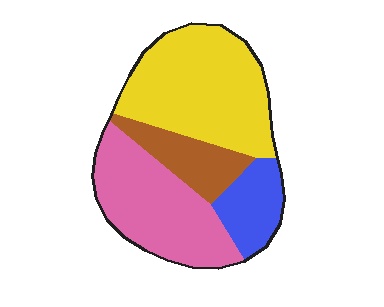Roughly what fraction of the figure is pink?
Pink takes up about one third (1/3) of the figure.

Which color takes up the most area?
Yellow, at roughly 40%.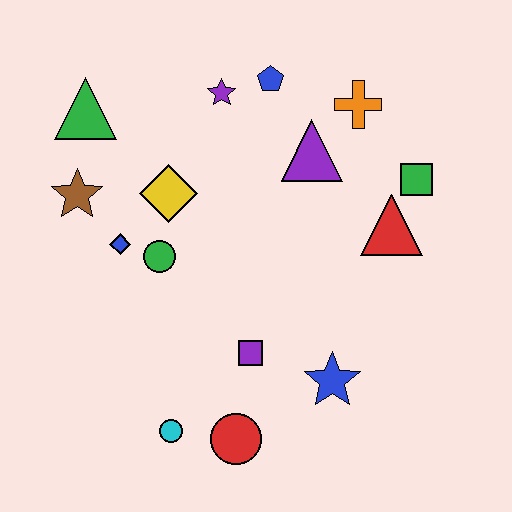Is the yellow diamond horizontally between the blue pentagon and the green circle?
Yes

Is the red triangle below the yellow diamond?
Yes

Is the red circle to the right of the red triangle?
No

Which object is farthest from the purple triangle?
The cyan circle is farthest from the purple triangle.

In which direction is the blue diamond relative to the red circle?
The blue diamond is above the red circle.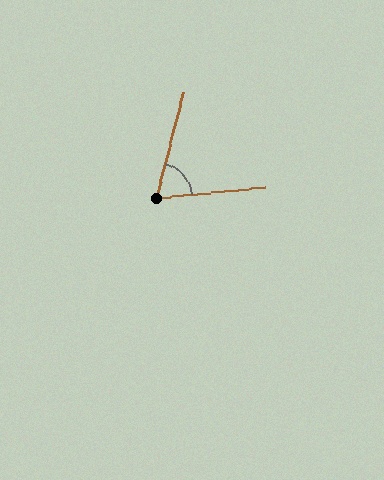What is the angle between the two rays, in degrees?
Approximately 70 degrees.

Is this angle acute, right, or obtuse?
It is acute.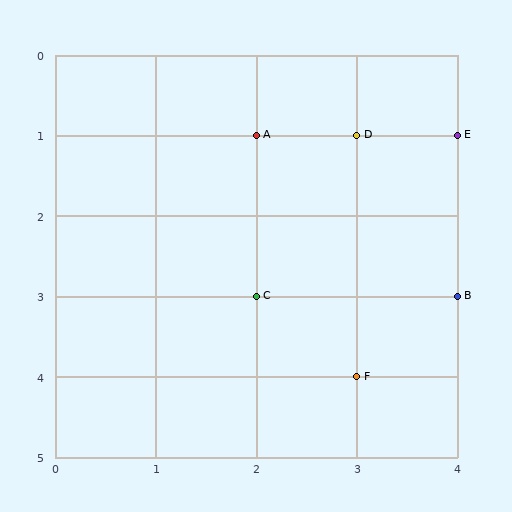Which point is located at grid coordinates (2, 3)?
Point C is at (2, 3).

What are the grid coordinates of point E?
Point E is at grid coordinates (4, 1).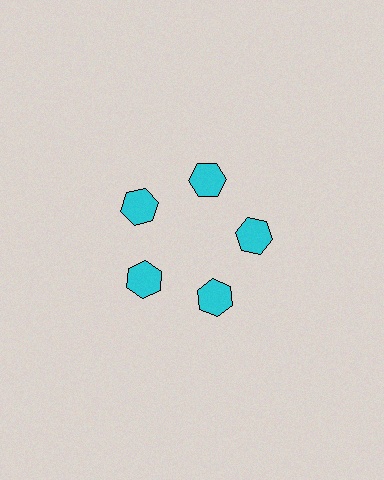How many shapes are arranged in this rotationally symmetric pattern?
There are 5 shapes, arranged in 5 groups of 1.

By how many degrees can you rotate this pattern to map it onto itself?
The pattern maps onto itself every 72 degrees of rotation.